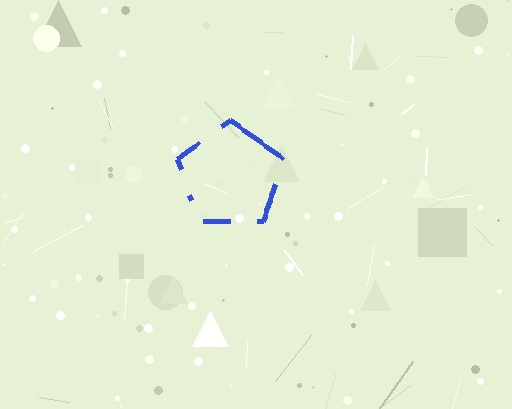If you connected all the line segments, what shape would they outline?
They would outline a pentagon.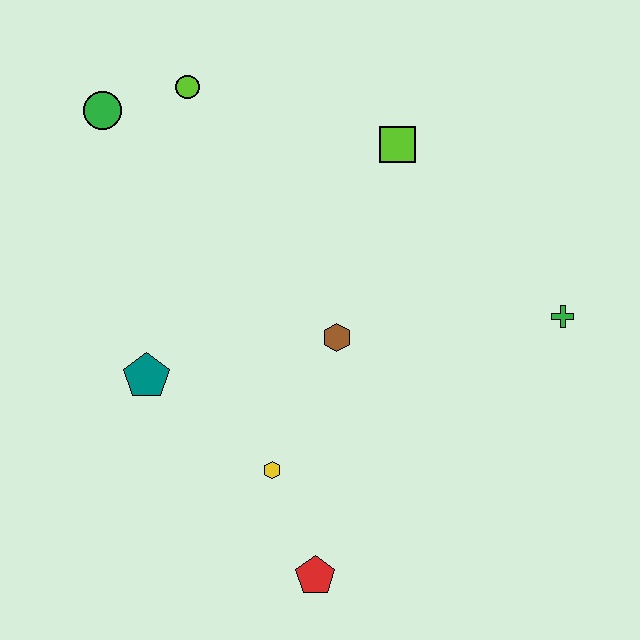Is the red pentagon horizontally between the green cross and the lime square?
No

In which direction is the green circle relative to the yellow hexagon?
The green circle is above the yellow hexagon.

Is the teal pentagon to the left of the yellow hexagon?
Yes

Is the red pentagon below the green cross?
Yes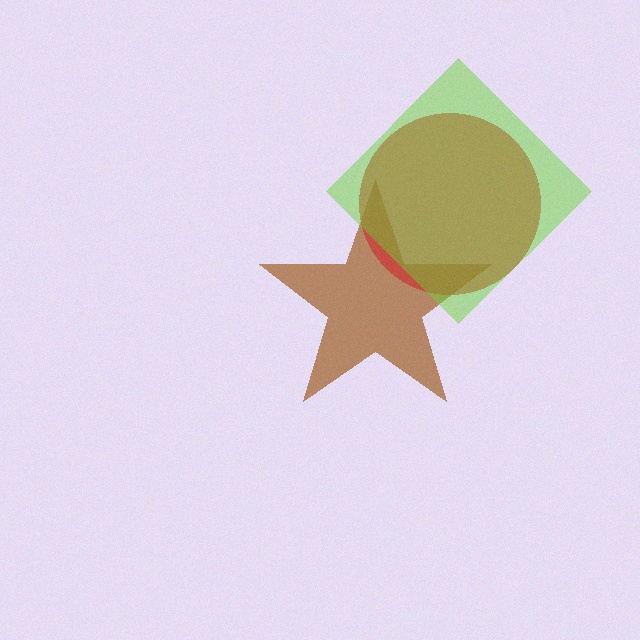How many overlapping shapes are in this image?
There are 3 overlapping shapes in the image.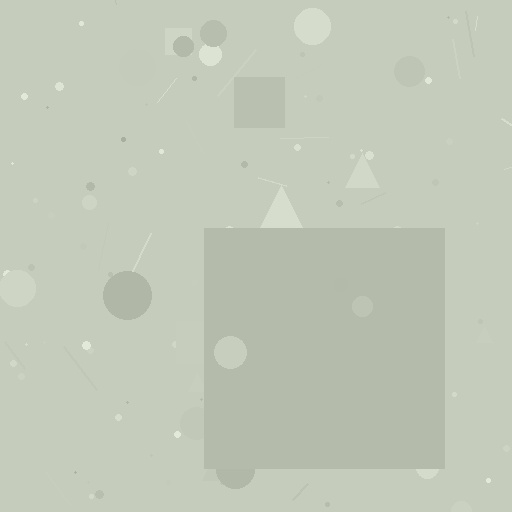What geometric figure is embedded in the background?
A square is embedded in the background.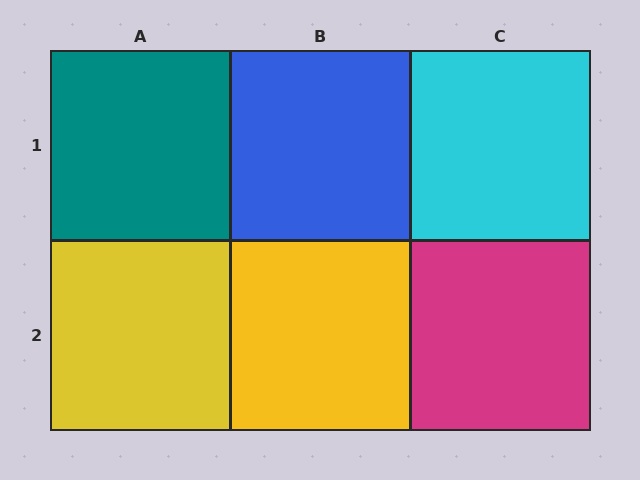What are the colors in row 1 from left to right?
Teal, blue, cyan.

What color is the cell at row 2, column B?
Yellow.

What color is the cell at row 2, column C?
Magenta.